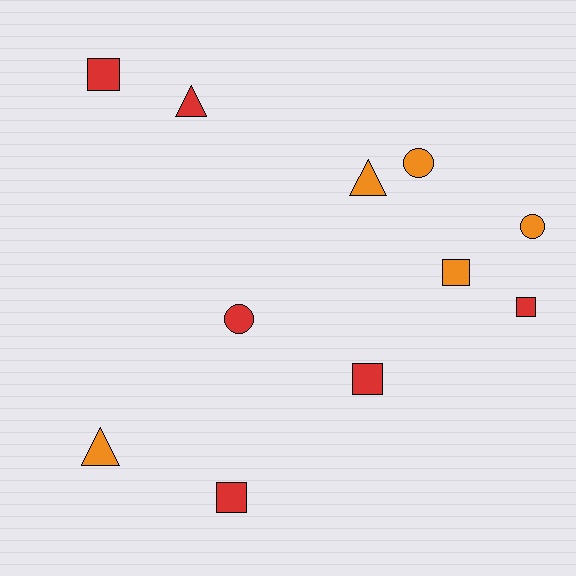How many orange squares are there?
There is 1 orange square.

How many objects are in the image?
There are 11 objects.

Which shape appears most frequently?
Square, with 5 objects.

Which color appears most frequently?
Red, with 6 objects.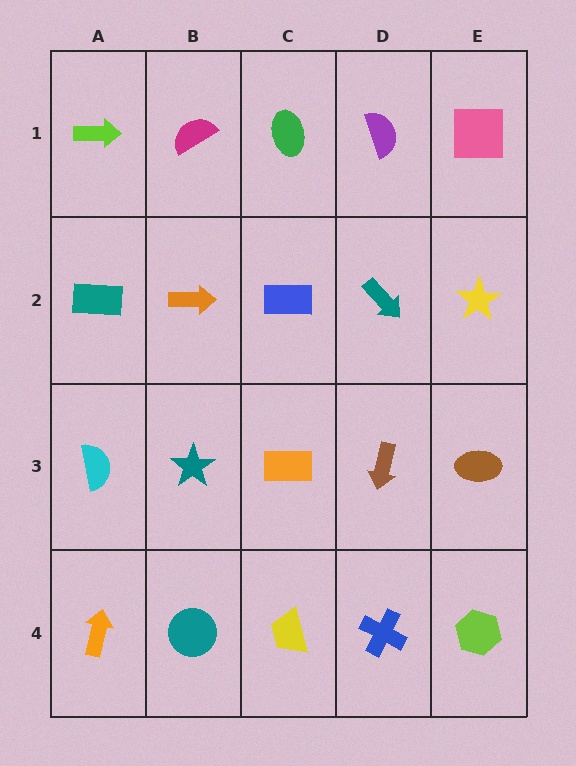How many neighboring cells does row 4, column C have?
3.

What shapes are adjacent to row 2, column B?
A magenta semicircle (row 1, column B), a teal star (row 3, column B), a teal rectangle (row 2, column A), a blue rectangle (row 2, column C).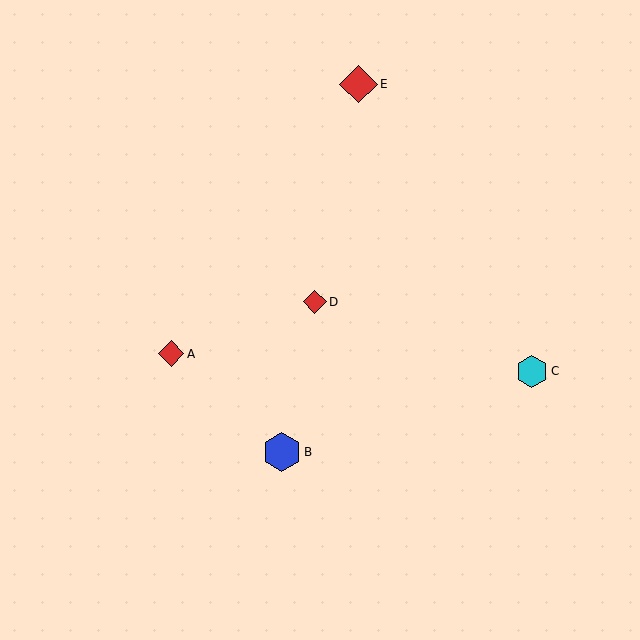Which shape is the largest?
The blue hexagon (labeled B) is the largest.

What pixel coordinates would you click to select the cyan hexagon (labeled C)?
Click at (532, 371) to select the cyan hexagon C.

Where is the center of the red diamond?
The center of the red diamond is at (359, 84).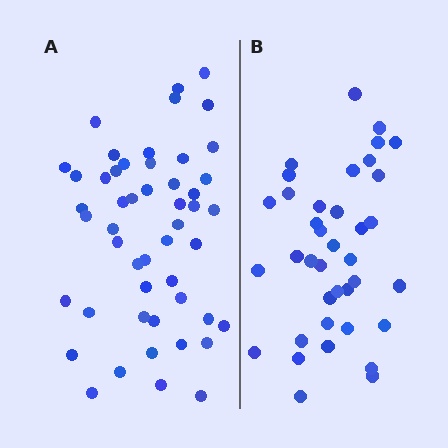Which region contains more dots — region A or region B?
Region A (the left region) has more dots.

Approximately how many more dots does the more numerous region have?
Region A has roughly 12 or so more dots than region B.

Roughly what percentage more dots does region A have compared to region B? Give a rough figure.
About 30% more.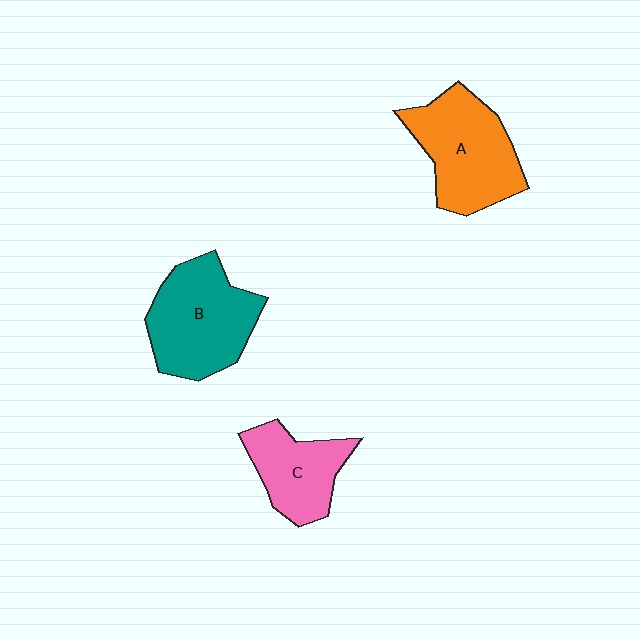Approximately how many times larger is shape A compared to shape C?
Approximately 1.4 times.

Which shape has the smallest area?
Shape C (pink).